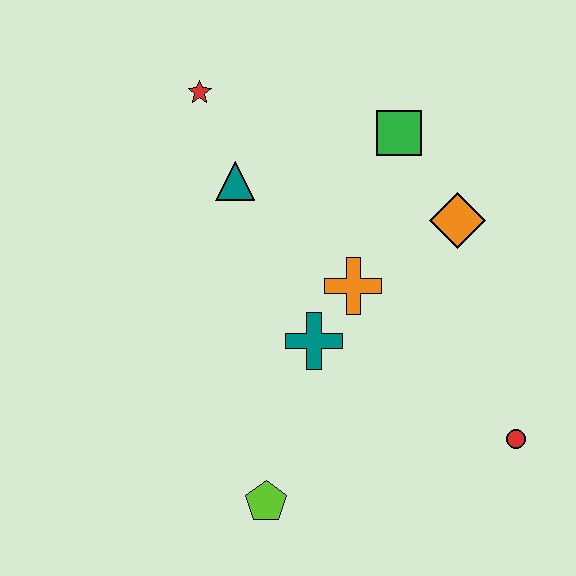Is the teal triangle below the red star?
Yes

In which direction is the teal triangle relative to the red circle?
The teal triangle is to the left of the red circle.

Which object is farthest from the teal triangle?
The red circle is farthest from the teal triangle.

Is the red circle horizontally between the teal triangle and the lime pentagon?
No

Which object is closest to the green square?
The orange diamond is closest to the green square.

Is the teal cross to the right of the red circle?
No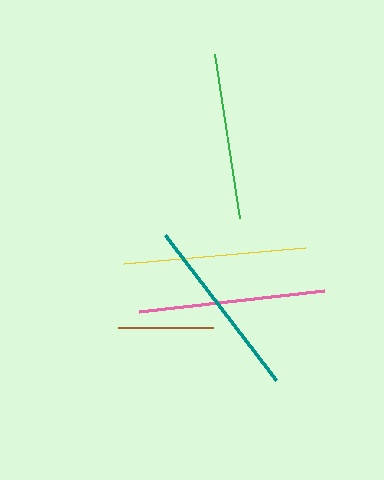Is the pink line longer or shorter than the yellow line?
The pink line is longer than the yellow line.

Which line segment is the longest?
The pink line is the longest at approximately 186 pixels.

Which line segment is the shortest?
The brown line is the shortest at approximately 95 pixels.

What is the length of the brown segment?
The brown segment is approximately 95 pixels long.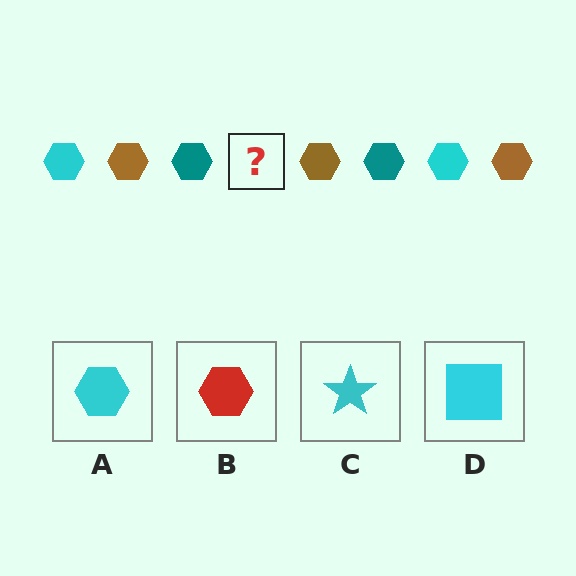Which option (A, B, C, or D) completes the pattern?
A.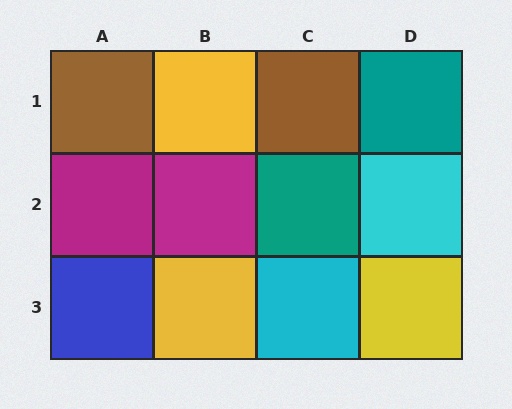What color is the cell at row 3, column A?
Blue.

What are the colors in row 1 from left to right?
Brown, yellow, brown, teal.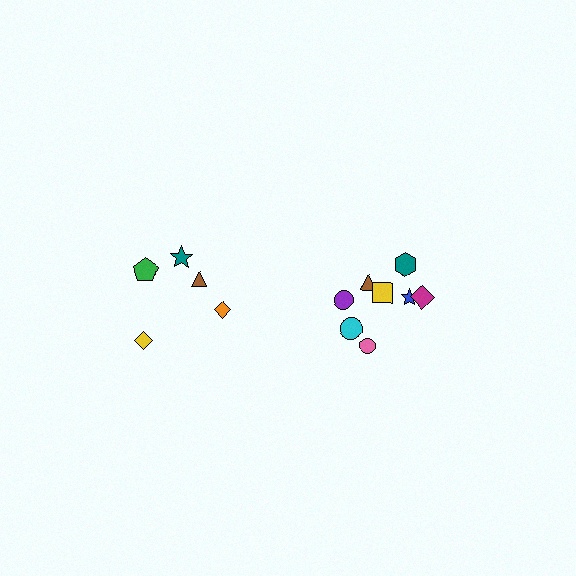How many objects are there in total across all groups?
There are 13 objects.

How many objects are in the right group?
There are 8 objects.